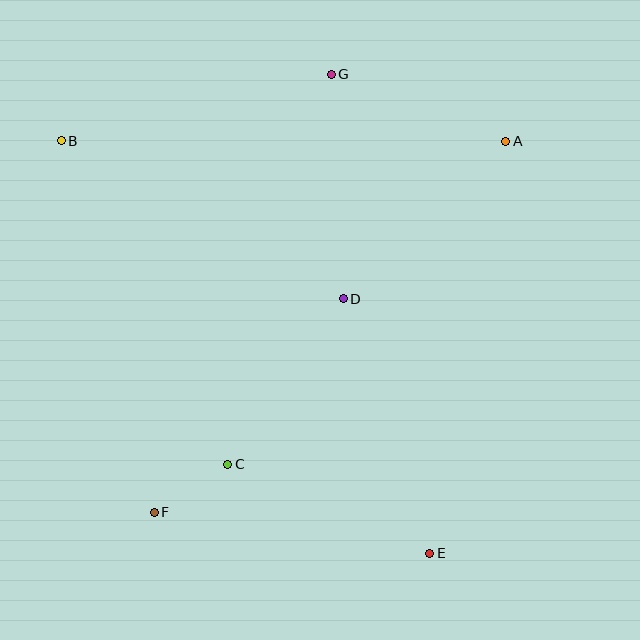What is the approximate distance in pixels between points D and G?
The distance between D and G is approximately 225 pixels.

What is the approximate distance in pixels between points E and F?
The distance between E and F is approximately 279 pixels.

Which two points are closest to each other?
Points C and F are closest to each other.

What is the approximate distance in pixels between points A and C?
The distance between A and C is approximately 426 pixels.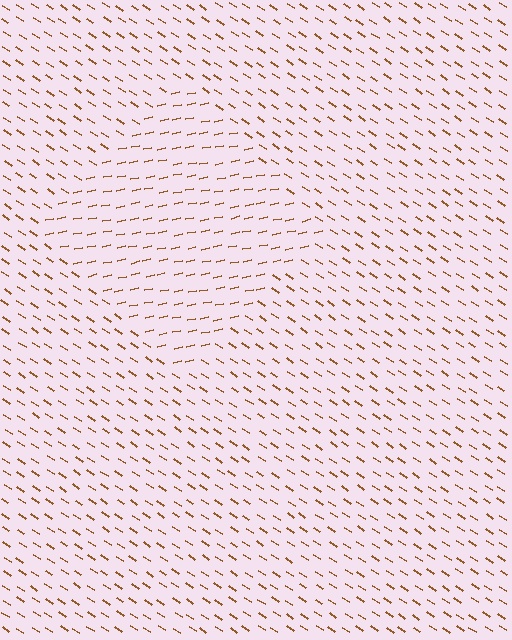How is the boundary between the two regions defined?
The boundary is defined purely by a change in line orientation (approximately 45 degrees difference). All lines are the same color and thickness.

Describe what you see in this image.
The image is filled with small brown line segments. A diamond region in the image has lines oriented differently from the surrounding lines, creating a visible texture boundary.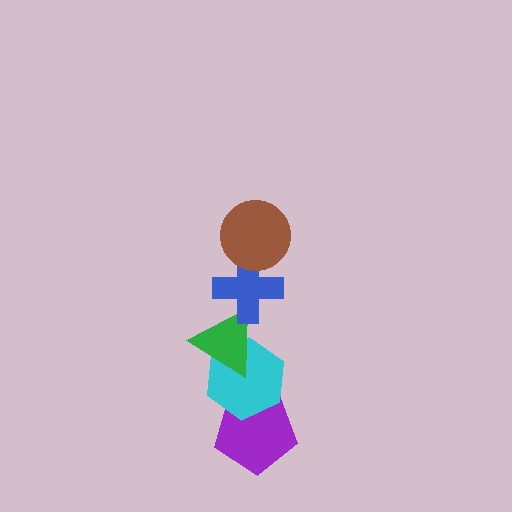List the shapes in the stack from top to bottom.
From top to bottom: the brown circle, the blue cross, the green triangle, the cyan hexagon, the purple pentagon.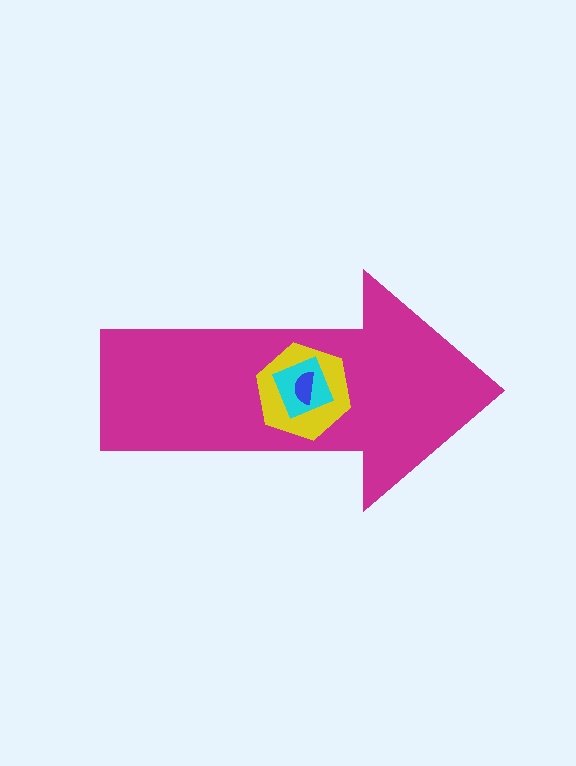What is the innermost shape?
The blue semicircle.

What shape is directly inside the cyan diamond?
The blue semicircle.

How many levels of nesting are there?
4.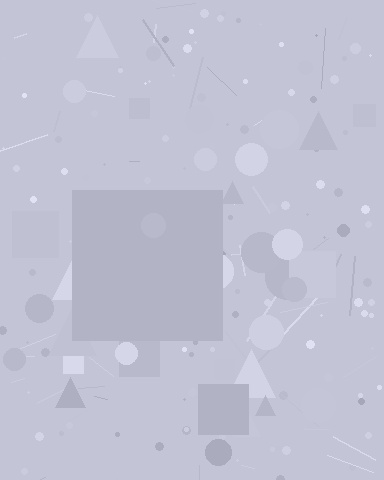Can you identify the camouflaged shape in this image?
The camouflaged shape is a square.